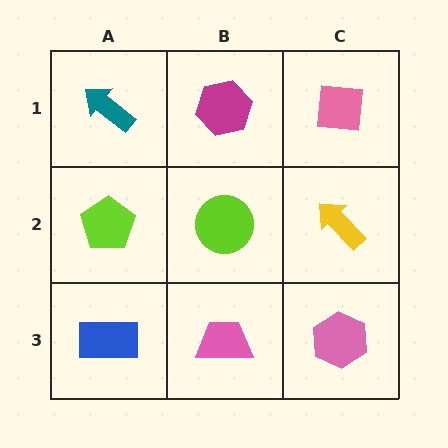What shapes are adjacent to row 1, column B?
A lime circle (row 2, column B), a teal arrow (row 1, column A), a pink square (row 1, column C).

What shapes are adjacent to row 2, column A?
A teal arrow (row 1, column A), a blue rectangle (row 3, column A), a lime circle (row 2, column B).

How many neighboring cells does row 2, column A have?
3.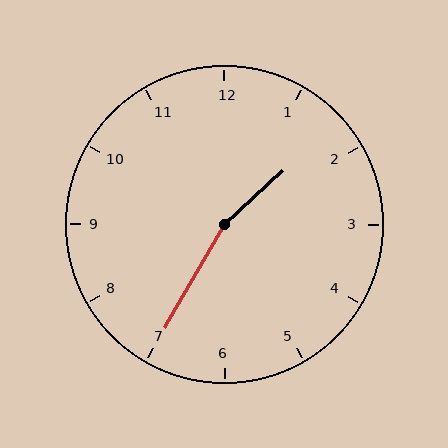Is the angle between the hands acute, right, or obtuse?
It is obtuse.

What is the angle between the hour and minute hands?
Approximately 162 degrees.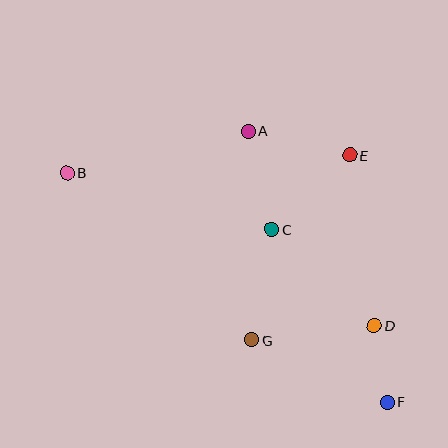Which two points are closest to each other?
Points D and F are closest to each other.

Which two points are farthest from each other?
Points B and F are farthest from each other.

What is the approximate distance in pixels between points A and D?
The distance between A and D is approximately 232 pixels.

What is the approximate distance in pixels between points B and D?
The distance between B and D is approximately 344 pixels.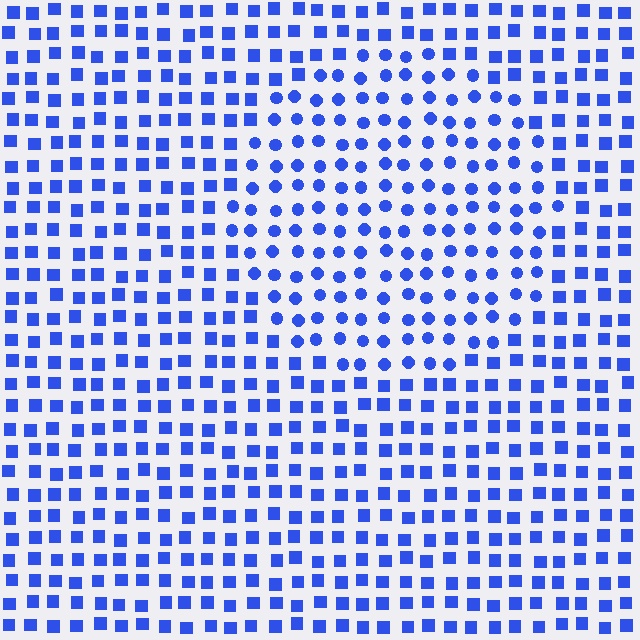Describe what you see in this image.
The image is filled with small blue elements arranged in a uniform grid. A circle-shaped region contains circles, while the surrounding area contains squares. The boundary is defined purely by the change in element shape.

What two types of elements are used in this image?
The image uses circles inside the circle region and squares outside it.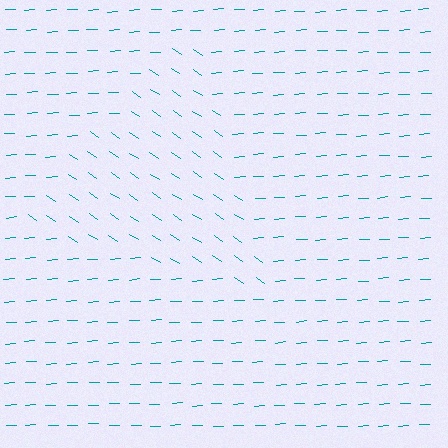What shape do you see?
I see a triangle.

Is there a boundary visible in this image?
Yes, there is a texture boundary formed by a change in line orientation.